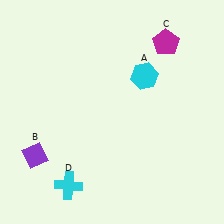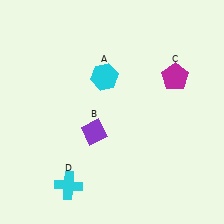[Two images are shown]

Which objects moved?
The objects that moved are: the cyan hexagon (A), the purple diamond (B), the magenta pentagon (C).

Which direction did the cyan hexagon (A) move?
The cyan hexagon (A) moved left.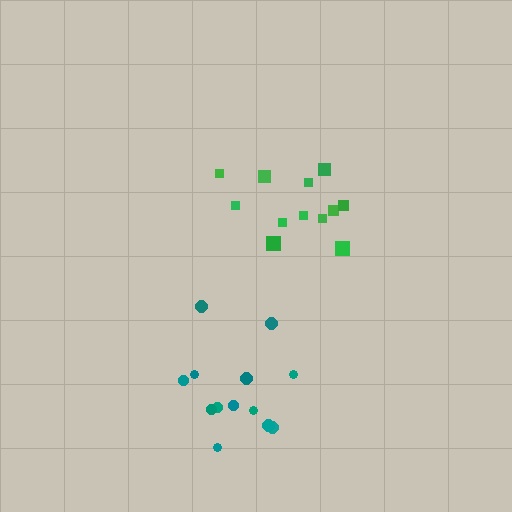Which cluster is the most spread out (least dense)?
Green.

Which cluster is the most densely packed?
Teal.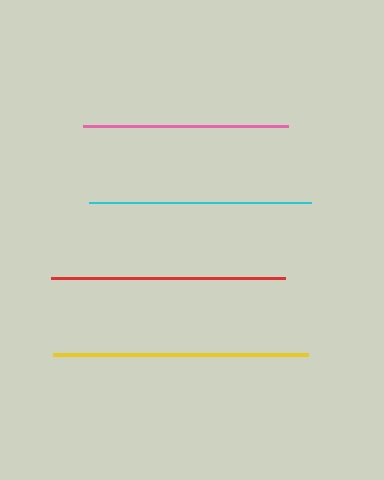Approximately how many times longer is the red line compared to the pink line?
The red line is approximately 1.1 times the length of the pink line.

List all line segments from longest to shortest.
From longest to shortest: yellow, red, cyan, pink.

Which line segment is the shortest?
The pink line is the shortest at approximately 205 pixels.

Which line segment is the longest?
The yellow line is the longest at approximately 255 pixels.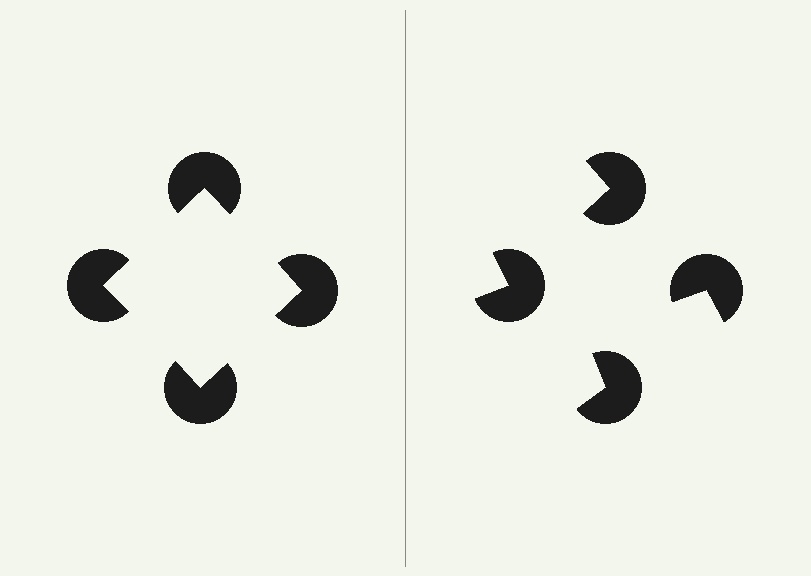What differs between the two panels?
The pac-man discs are positioned identically on both sides; only the wedge orientations differ. On the left they align to a square; on the right they are misaligned.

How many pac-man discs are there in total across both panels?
8 — 4 on each side.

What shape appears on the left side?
An illusory square.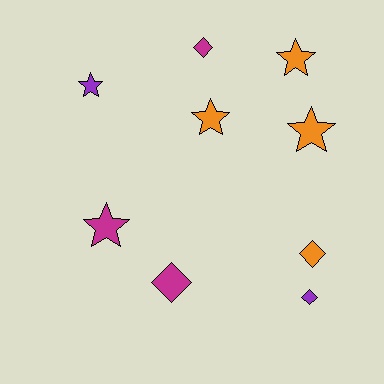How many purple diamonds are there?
There is 1 purple diamond.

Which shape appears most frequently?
Star, with 5 objects.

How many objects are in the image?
There are 9 objects.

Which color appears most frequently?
Orange, with 4 objects.